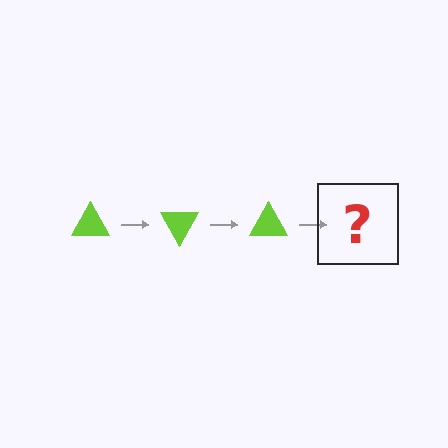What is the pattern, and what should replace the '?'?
The pattern is that the triangle rotates 60 degrees each step. The '?' should be a lime triangle rotated 180 degrees.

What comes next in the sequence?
The next element should be a lime triangle rotated 180 degrees.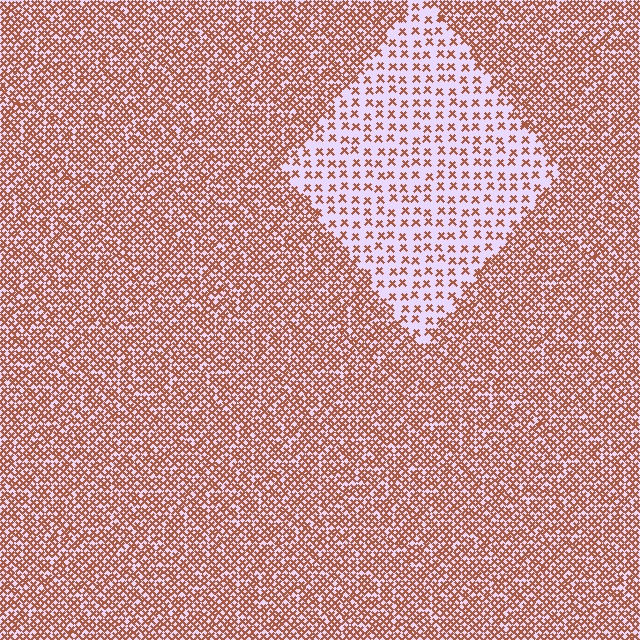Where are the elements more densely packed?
The elements are more densely packed outside the diamond boundary.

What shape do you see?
I see a diamond.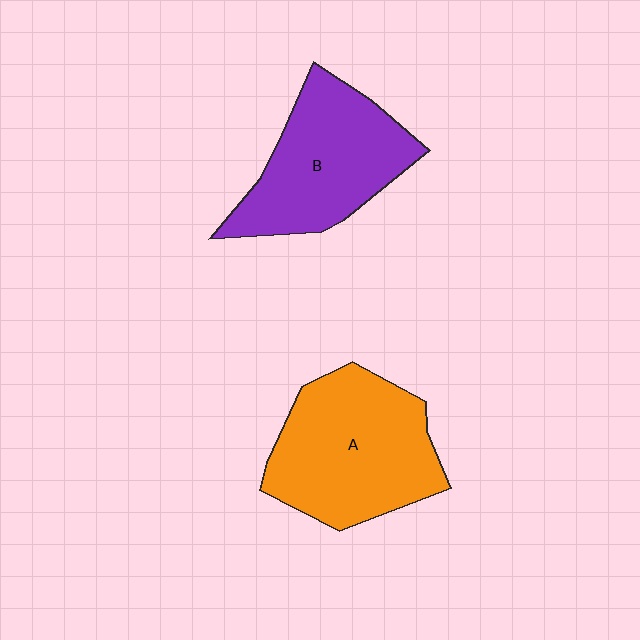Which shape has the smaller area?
Shape B (purple).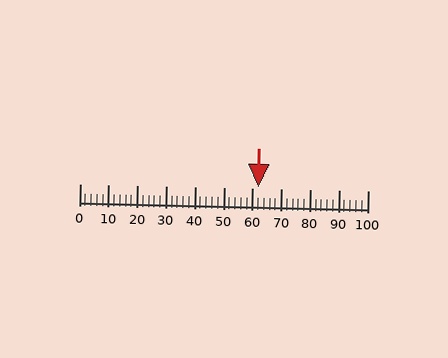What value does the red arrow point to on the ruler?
The red arrow points to approximately 62.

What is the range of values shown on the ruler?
The ruler shows values from 0 to 100.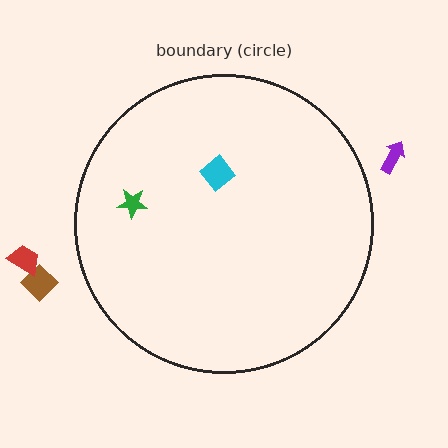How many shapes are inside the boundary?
2 inside, 3 outside.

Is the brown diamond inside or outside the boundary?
Outside.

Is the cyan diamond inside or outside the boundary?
Inside.